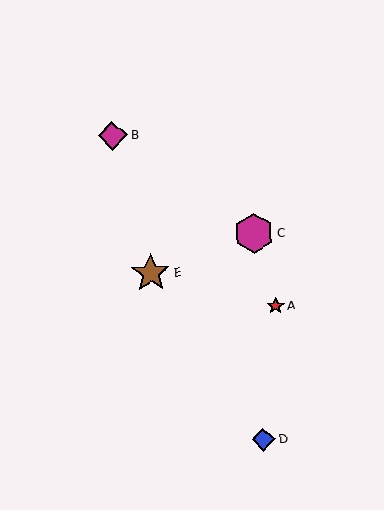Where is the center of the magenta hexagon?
The center of the magenta hexagon is at (254, 233).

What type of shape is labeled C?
Shape C is a magenta hexagon.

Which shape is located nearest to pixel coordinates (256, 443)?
The blue diamond (labeled D) at (264, 439) is nearest to that location.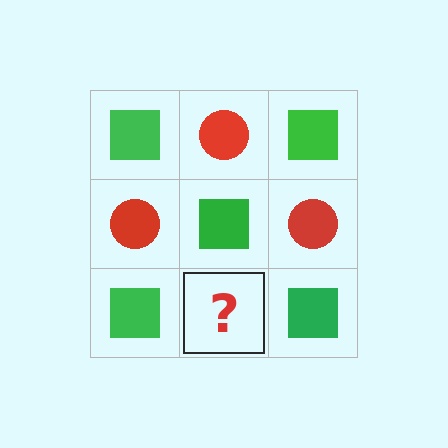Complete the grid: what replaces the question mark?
The question mark should be replaced with a red circle.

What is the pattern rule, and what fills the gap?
The rule is that it alternates green square and red circle in a checkerboard pattern. The gap should be filled with a red circle.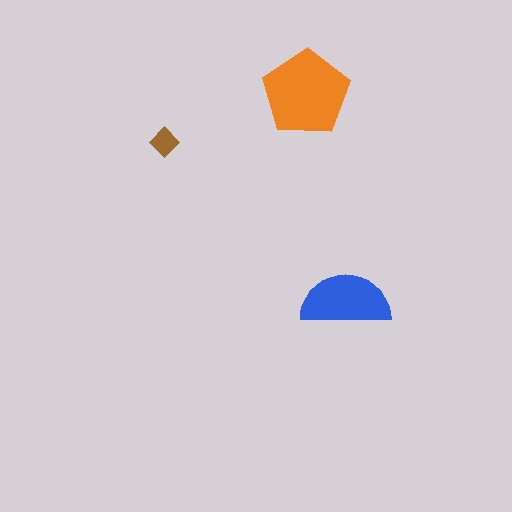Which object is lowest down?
The blue semicircle is bottommost.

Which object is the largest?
The orange pentagon.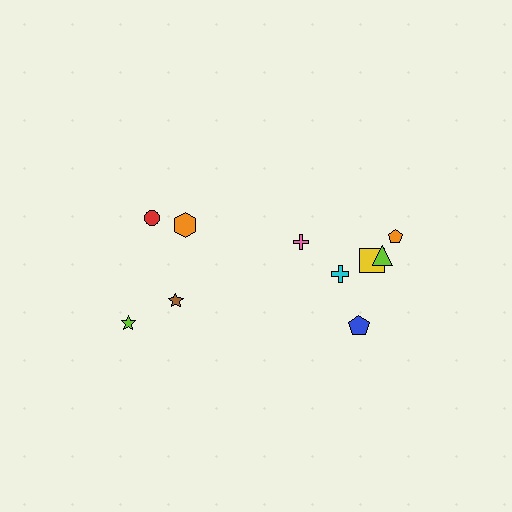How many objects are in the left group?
There are 4 objects.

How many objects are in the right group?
There are 6 objects.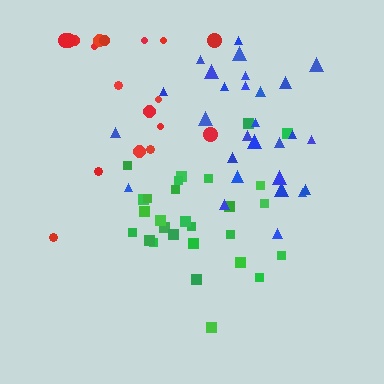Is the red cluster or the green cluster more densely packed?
Green.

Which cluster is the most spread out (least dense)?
Red.